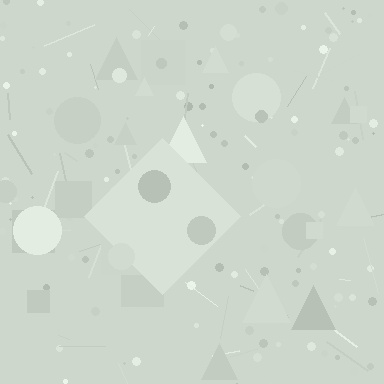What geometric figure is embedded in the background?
A diamond is embedded in the background.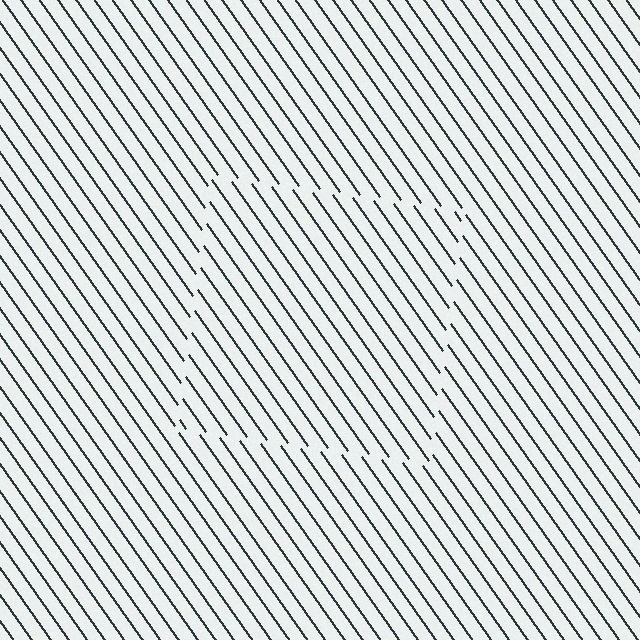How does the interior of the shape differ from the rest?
The interior of the shape contains the same grating, shifted by half a period — the contour is defined by the phase discontinuity where line-ends from the inner and outer gratings abut.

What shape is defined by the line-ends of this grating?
An illusory square. The interior of the shape contains the same grating, shifted by half a period — the contour is defined by the phase discontinuity where line-ends from the inner and outer gratings abut.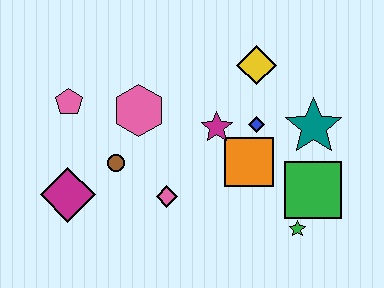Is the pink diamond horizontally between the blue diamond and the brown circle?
Yes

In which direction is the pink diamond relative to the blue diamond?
The pink diamond is to the left of the blue diamond.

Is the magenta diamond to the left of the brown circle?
Yes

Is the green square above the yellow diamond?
No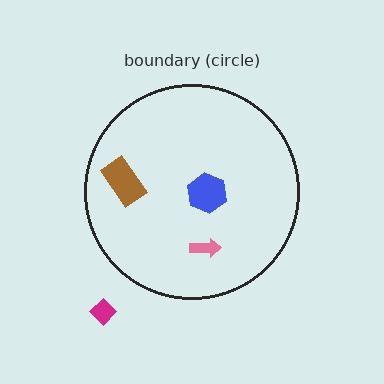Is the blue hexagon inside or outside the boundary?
Inside.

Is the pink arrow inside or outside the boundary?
Inside.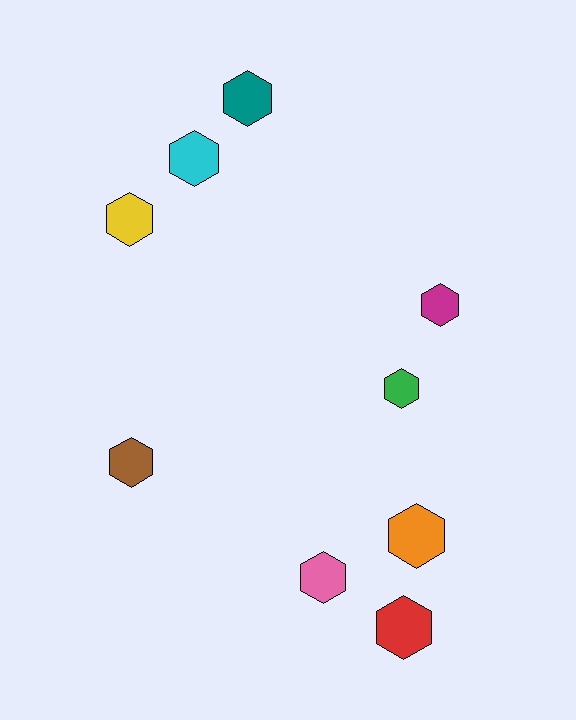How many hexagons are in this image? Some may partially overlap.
There are 9 hexagons.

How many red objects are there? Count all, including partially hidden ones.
There is 1 red object.